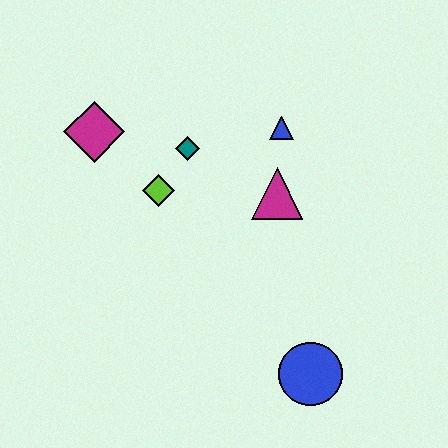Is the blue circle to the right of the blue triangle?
Yes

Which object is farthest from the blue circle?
The magenta diamond is farthest from the blue circle.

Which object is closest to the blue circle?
The magenta triangle is closest to the blue circle.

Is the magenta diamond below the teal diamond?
No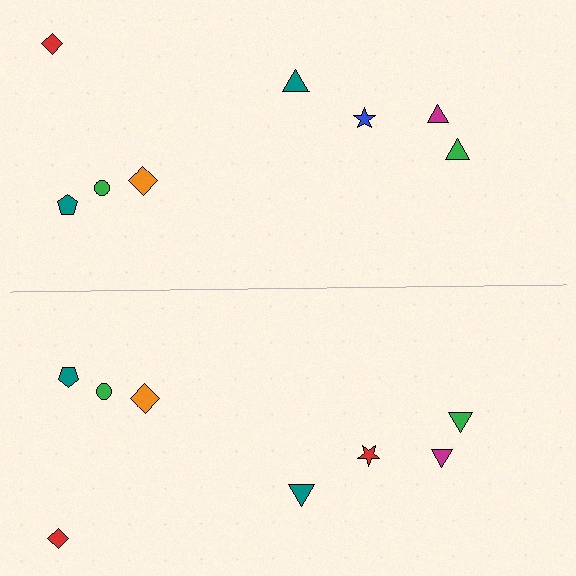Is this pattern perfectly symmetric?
No, the pattern is not perfectly symmetric. The red star on the bottom side breaks the symmetry — its mirror counterpart is blue.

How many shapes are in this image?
There are 16 shapes in this image.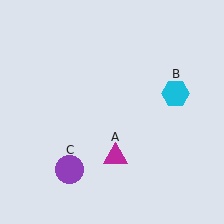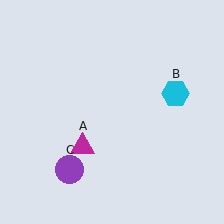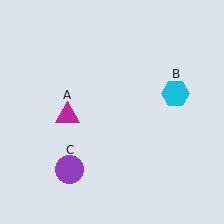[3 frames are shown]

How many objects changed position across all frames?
1 object changed position: magenta triangle (object A).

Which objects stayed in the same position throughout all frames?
Cyan hexagon (object B) and purple circle (object C) remained stationary.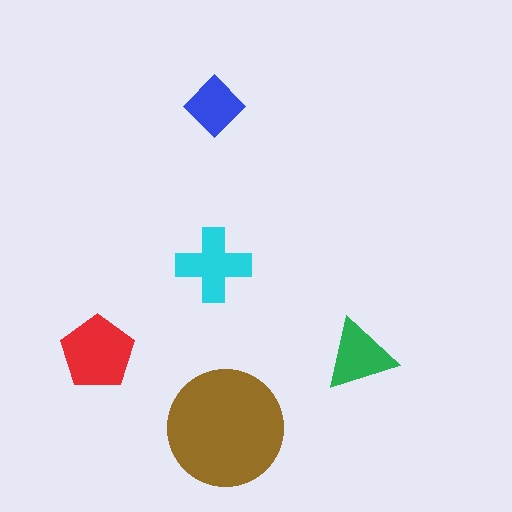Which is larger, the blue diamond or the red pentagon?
The red pentagon.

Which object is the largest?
The brown circle.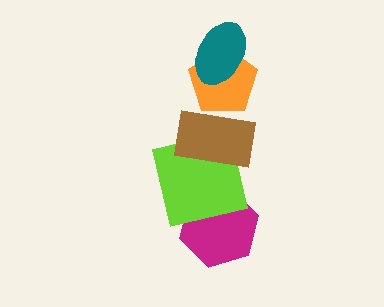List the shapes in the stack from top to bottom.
From top to bottom: the teal ellipse, the orange pentagon, the brown rectangle, the lime square, the magenta hexagon.